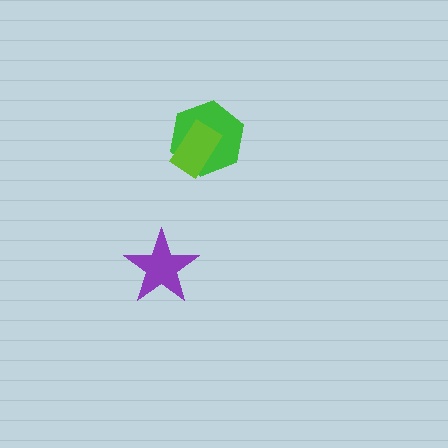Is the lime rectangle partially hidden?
No, no other shape covers it.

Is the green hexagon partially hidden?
Yes, it is partially covered by another shape.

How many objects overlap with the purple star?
0 objects overlap with the purple star.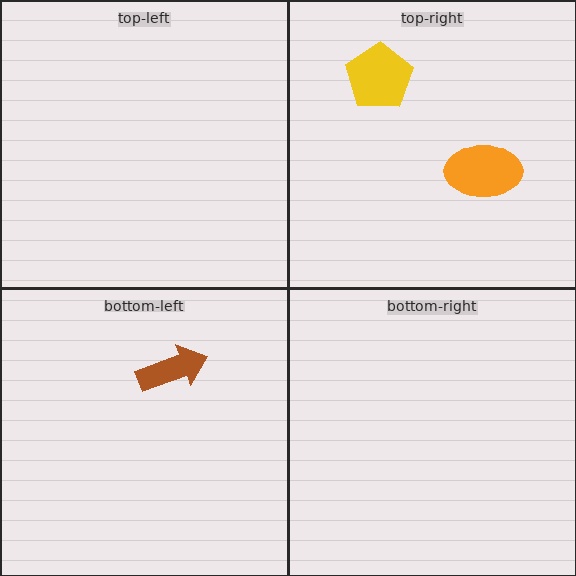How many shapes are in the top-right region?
2.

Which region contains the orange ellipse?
The top-right region.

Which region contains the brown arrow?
The bottom-left region.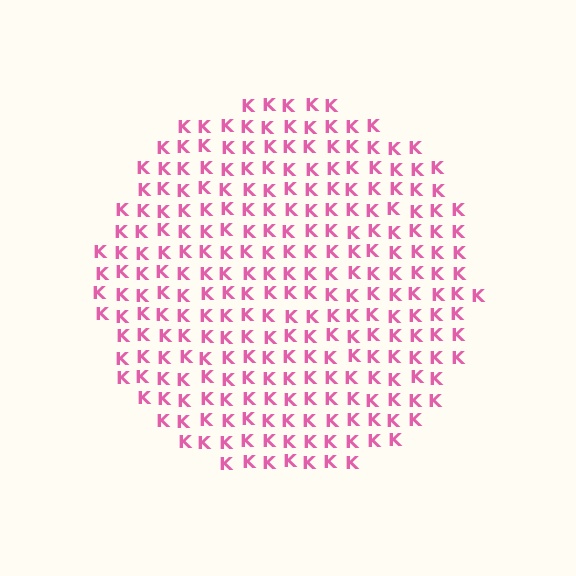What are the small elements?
The small elements are letter K's.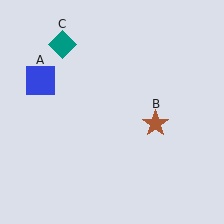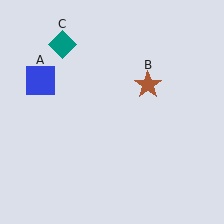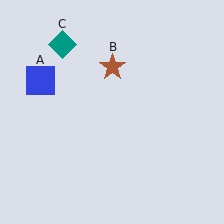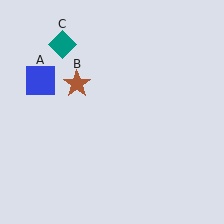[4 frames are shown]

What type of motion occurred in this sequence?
The brown star (object B) rotated counterclockwise around the center of the scene.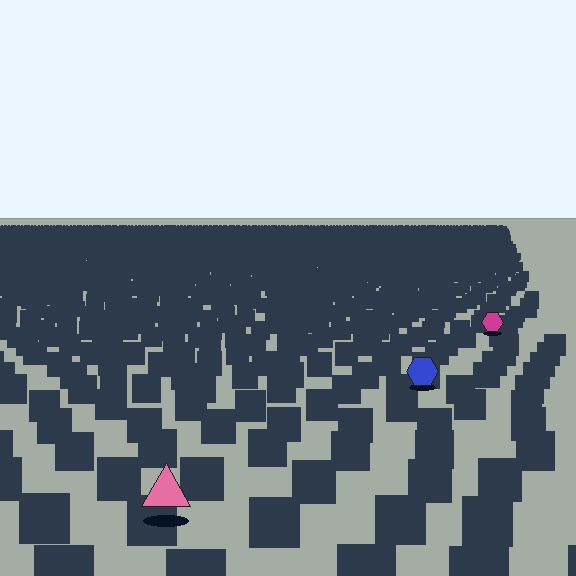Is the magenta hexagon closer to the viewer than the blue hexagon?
No. The blue hexagon is closer — you can tell from the texture gradient: the ground texture is coarser near it.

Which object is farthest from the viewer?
The magenta hexagon is farthest from the viewer. It appears smaller and the ground texture around it is denser.